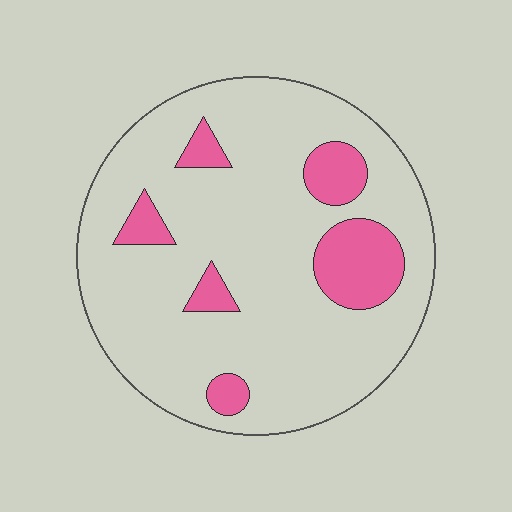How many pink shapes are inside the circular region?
6.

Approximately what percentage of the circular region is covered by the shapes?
Approximately 15%.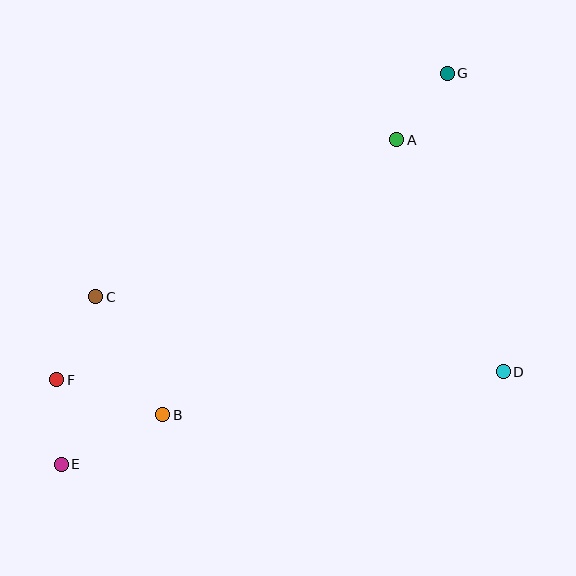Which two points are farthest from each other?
Points E and G are farthest from each other.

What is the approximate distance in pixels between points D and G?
The distance between D and G is approximately 303 pixels.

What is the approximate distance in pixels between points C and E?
The distance between C and E is approximately 171 pixels.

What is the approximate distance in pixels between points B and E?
The distance between B and E is approximately 113 pixels.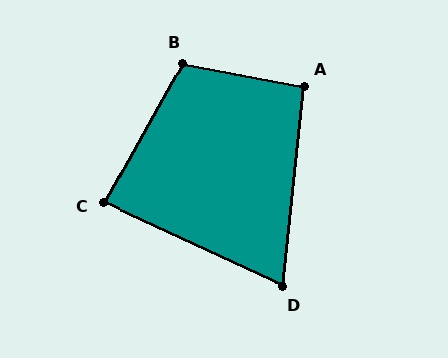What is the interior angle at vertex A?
Approximately 94 degrees (approximately right).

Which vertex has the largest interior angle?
B, at approximately 109 degrees.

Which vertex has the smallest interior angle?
D, at approximately 71 degrees.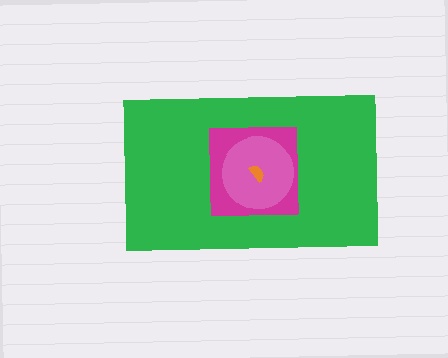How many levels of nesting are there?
4.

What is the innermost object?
The orange semicircle.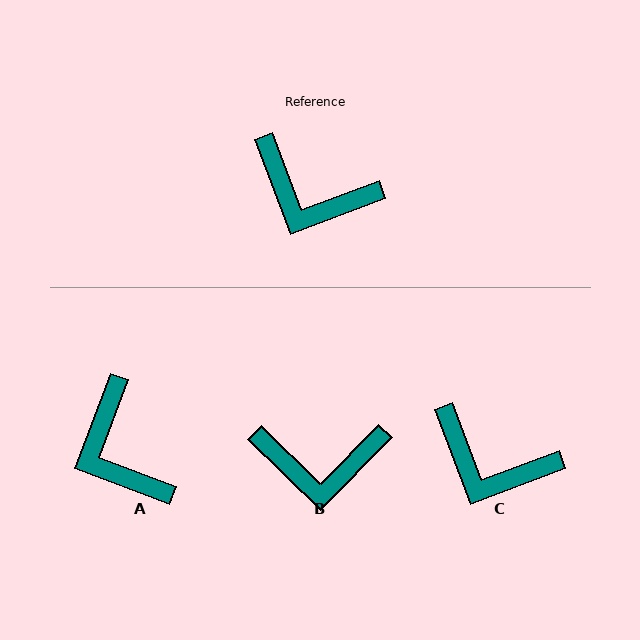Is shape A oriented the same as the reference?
No, it is off by about 42 degrees.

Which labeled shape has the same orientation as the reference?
C.